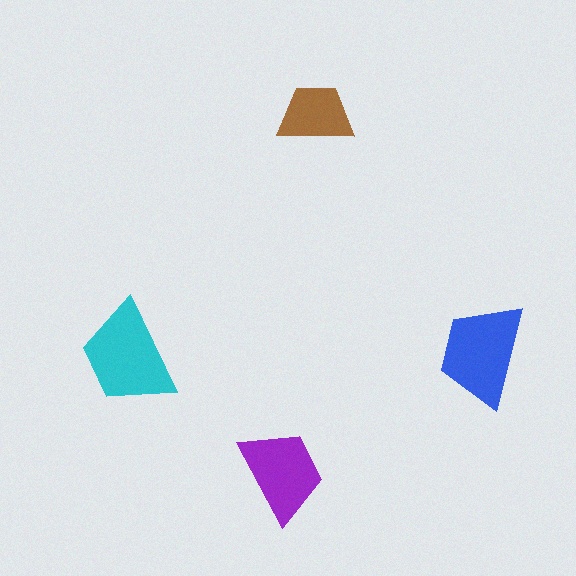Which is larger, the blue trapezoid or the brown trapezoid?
The blue one.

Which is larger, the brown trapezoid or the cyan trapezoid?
The cyan one.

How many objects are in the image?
There are 4 objects in the image.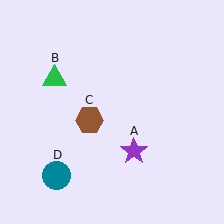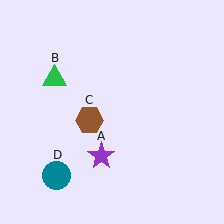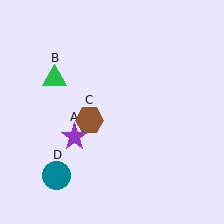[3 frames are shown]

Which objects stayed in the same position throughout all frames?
Green triangle (object B) and brown hexagon (object C) and teal circle (object D) remained stationary.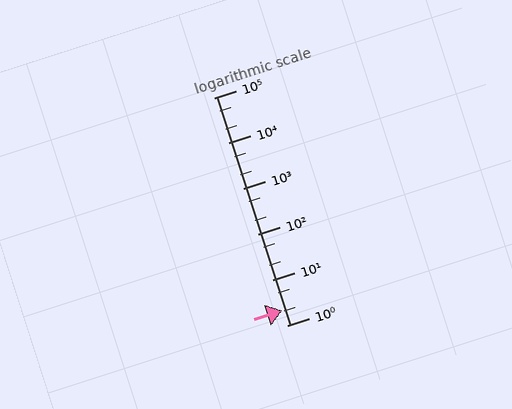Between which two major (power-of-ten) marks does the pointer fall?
The pointer is between 1 and 10.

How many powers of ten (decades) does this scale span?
The scale spans 5 decades, from 1 to 100000.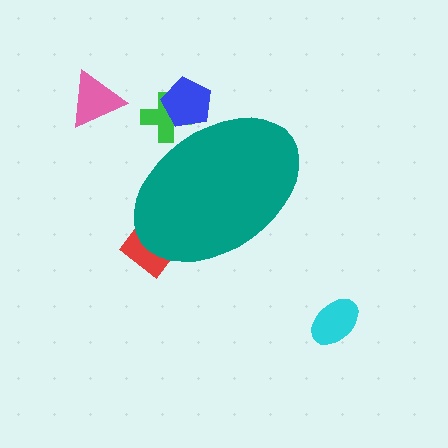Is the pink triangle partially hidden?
No, the pink triangle is fully visible.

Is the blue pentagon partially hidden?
Yes, the blue pentagon is partially hidden behind the teal ellipse.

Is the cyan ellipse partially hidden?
No, the cyan ellipse is fully visible.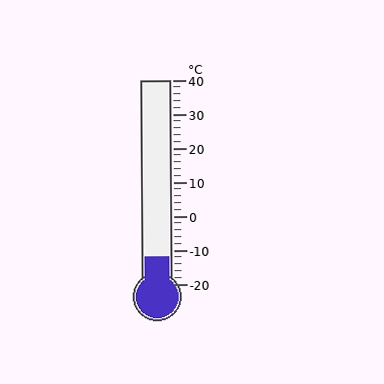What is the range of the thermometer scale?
The thermometer scale ranges from -20°C to 40°C.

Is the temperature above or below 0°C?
The temperature is below 0°C.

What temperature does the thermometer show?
The thermometer shows approximately -12°C.